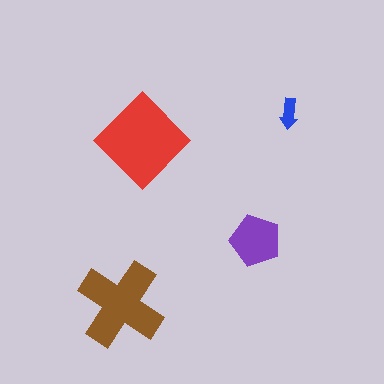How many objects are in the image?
There are 4 objects in the image.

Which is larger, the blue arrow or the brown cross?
The brown cross.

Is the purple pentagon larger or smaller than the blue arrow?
Larger.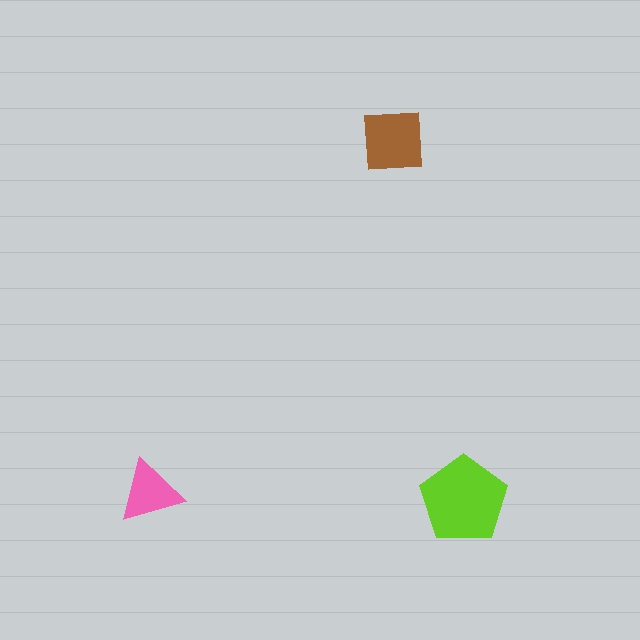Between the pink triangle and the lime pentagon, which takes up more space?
The lime pentagon.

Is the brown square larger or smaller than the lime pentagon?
Smaller.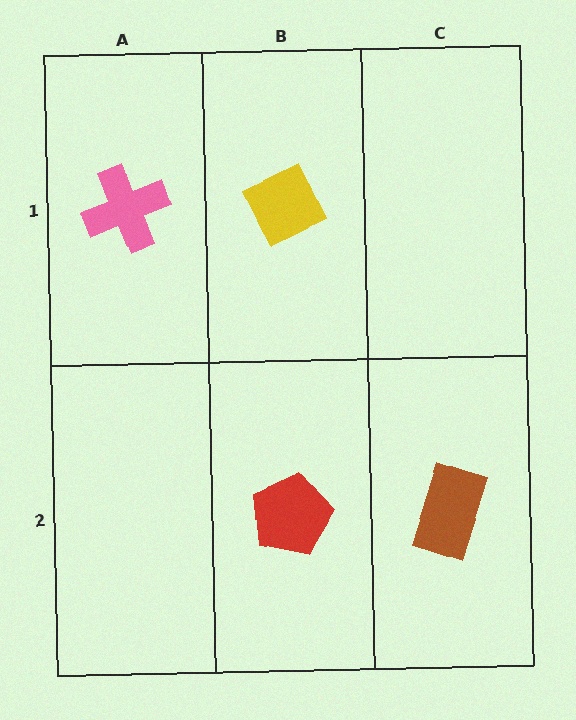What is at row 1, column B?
A yellow diamond.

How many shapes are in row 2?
2 shapes.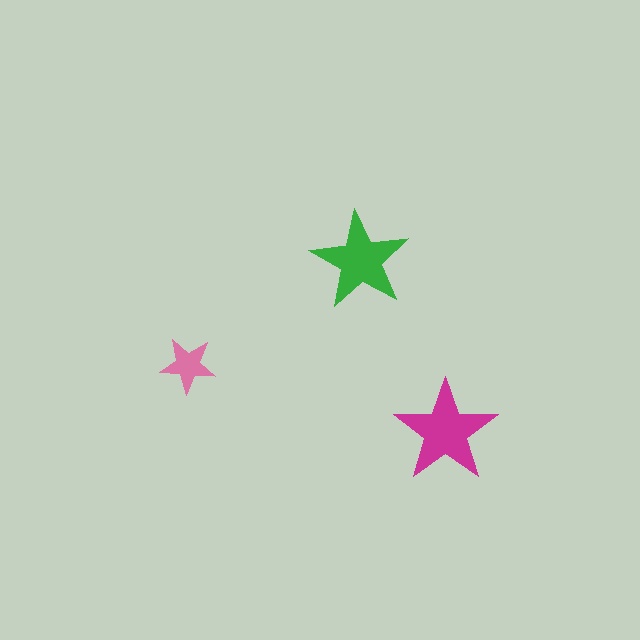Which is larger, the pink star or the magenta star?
The magenta one.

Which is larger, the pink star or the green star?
The green one.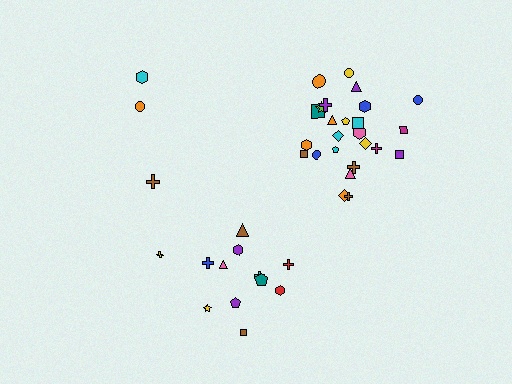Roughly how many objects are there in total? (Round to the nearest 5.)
Roughly 40 objects in total.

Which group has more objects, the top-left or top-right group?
The top-right group.